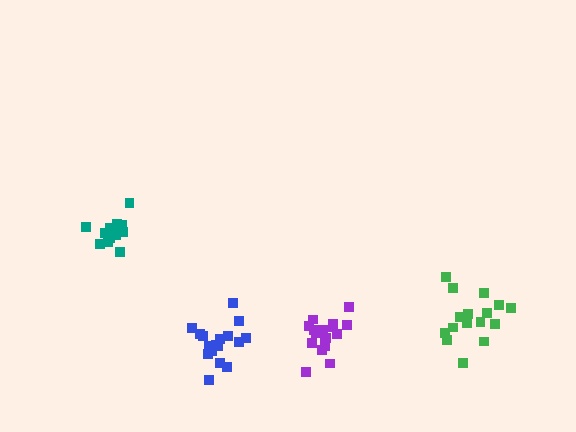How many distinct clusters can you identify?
There are 4 distinct clusters.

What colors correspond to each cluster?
The clusters are colored: teal, blue, purple, green.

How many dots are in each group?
Group 1: 14 dots, Group 2: 17 dots, Group 3: 18 dots, Group 4: 17 dots (66 total).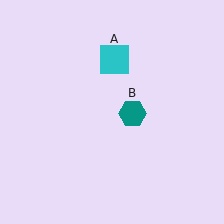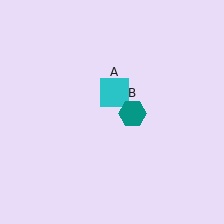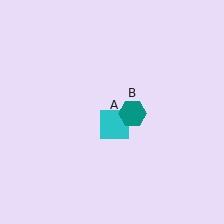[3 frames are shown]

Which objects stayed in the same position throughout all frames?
Teal hexagon (object B) remained stationary.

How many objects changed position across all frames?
1 object changed position: cyan square (object A).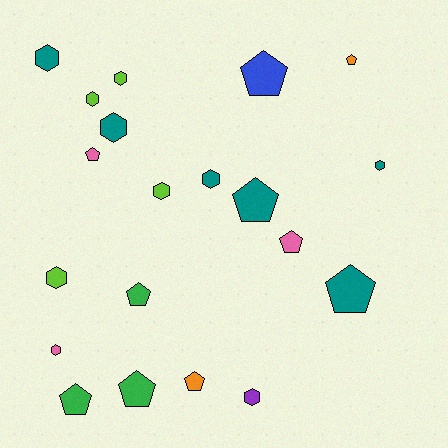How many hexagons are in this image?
There are 10 hexagons.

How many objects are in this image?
There are 20 objects.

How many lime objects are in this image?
There are 4 lime objects.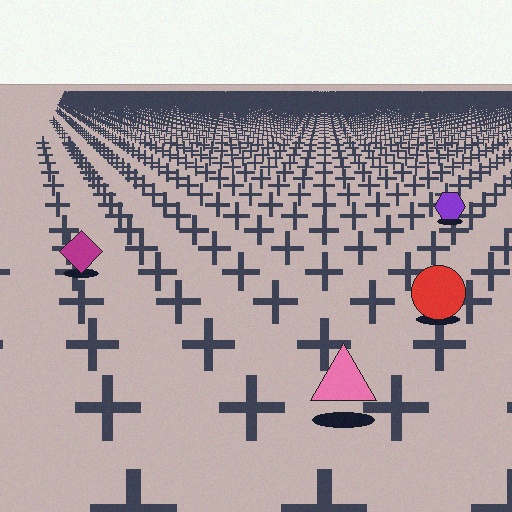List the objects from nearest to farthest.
From nearest to farthest: the pink triangle, the red circle, the magenta diamond, the purple hexagon.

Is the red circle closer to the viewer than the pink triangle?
No. The pink triangle is closer — you can tell from the texture gradient: the ground texture is coarser near it.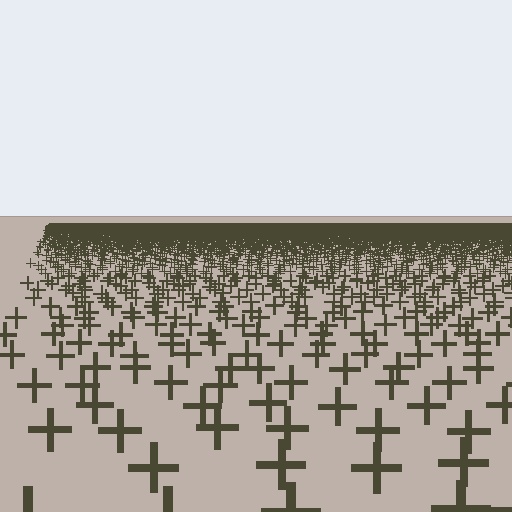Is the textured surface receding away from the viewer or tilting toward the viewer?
The surface is receding away from the viewer. Texture elements get smaller and denser toward the top.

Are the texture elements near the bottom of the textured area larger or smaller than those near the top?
Larger. Near the bottom, elements are closer to the viewer and appear at a bigger on-screen size.